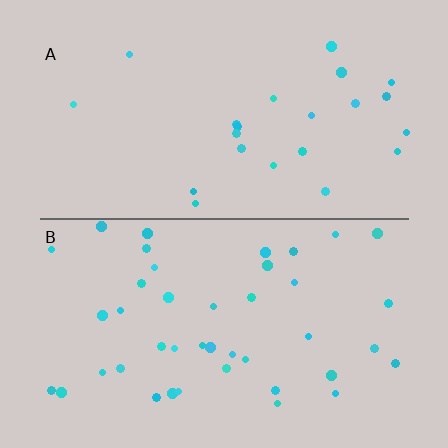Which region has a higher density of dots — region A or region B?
B (the bottom).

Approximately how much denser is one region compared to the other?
Approximately 1.8× — region B over region A.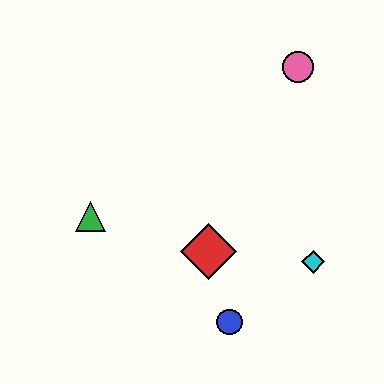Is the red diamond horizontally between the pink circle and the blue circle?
No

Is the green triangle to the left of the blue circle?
Yes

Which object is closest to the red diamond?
The blue circle is closest to the red diamond.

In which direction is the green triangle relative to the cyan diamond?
The green triangle is to the left of the cyan diamond.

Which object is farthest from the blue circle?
The pink circle is farthest from the blue circle.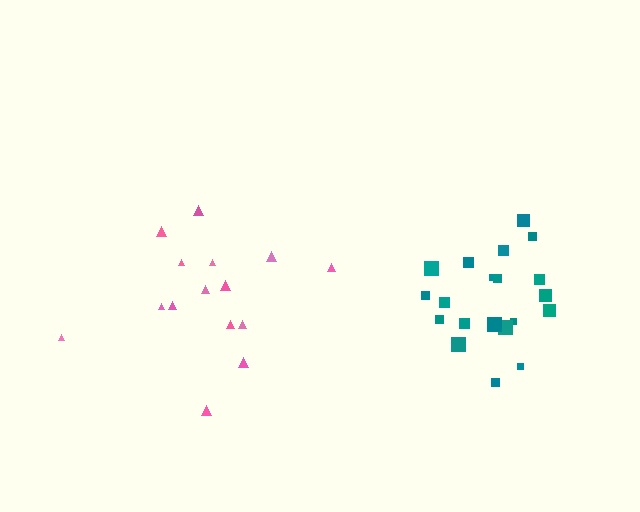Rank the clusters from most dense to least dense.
teal, pink.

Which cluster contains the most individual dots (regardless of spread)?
Teal (20).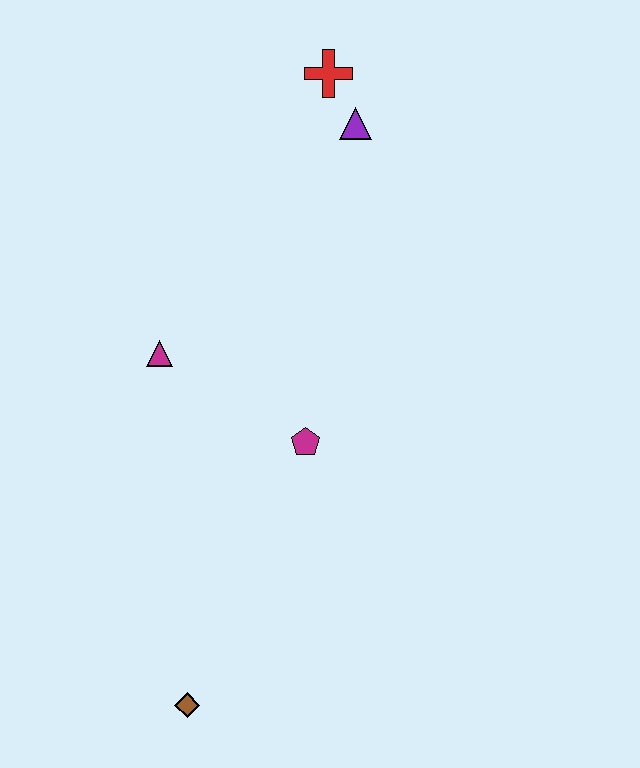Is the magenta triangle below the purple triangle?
Yes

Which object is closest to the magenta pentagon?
The magenta triangle is closest to the magenta pentagon.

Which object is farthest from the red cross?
The brown diamond is farthest from the red cross.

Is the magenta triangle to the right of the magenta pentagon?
No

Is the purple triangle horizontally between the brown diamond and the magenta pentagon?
No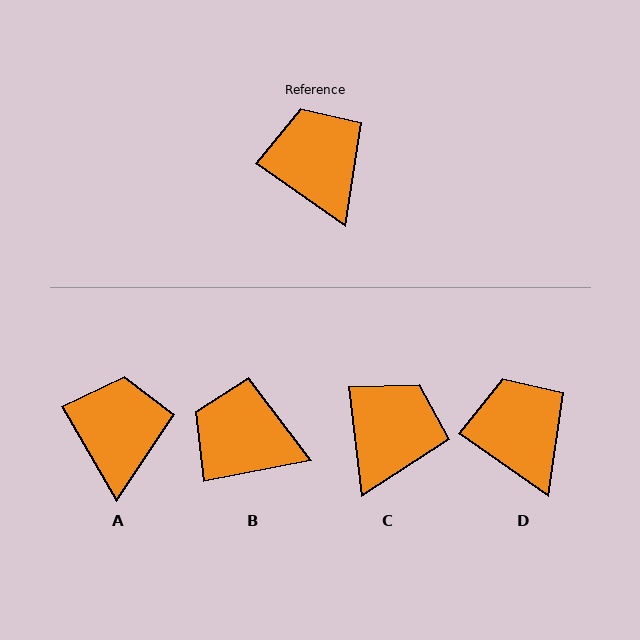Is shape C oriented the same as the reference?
No, it is off by about 48 degrees.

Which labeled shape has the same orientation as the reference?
D.